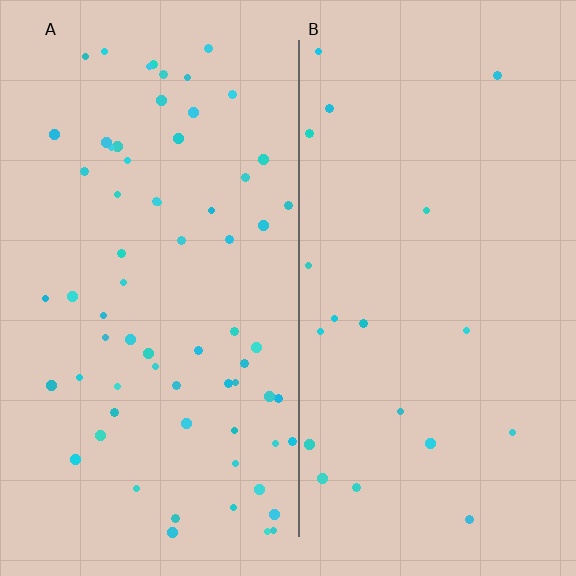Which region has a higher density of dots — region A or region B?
A (the left).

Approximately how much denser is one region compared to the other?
Approximately 3.5× — region A over region B.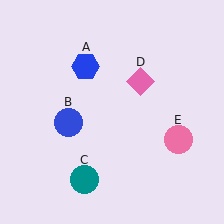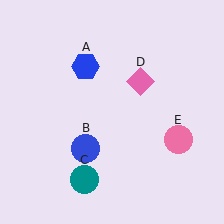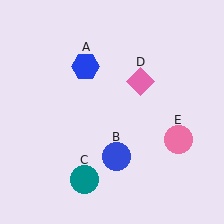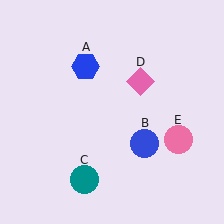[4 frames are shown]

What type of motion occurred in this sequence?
The blue circle (object B) rotated counterclockwise around the center of the scene.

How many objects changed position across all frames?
1 object changed position: blue circle (object B).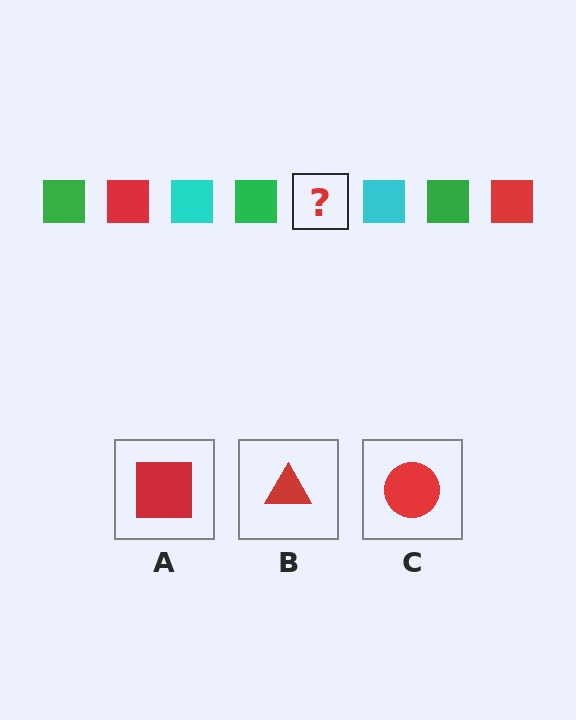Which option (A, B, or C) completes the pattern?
A.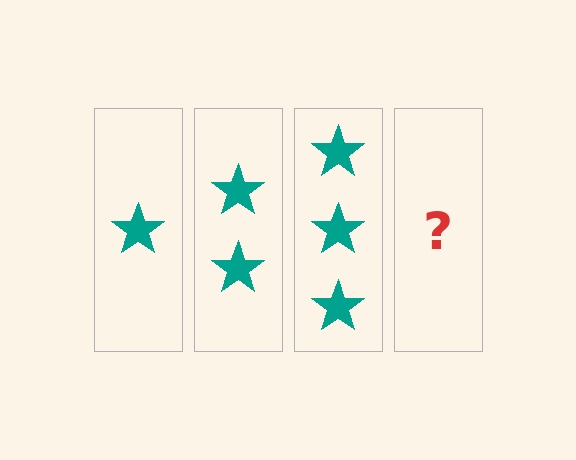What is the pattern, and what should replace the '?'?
The pattern is that each step adds one more star. The '?' should be 4 stars.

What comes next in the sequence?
The next element should be 4 stars.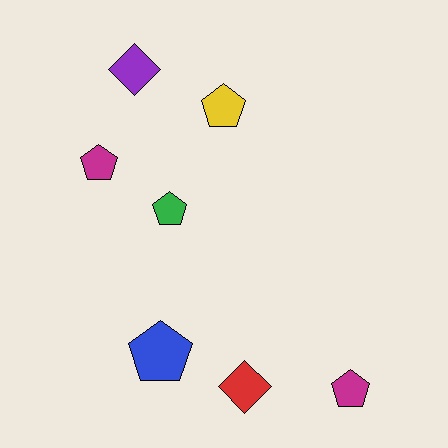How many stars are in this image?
There are no stars.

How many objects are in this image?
There are 7 objects.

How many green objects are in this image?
There is 1 green object.